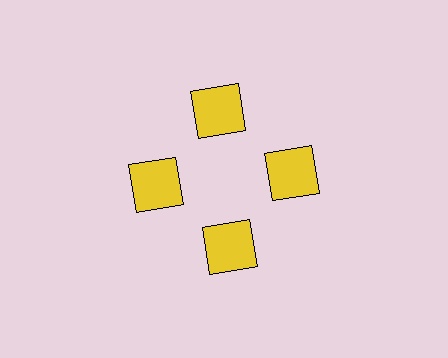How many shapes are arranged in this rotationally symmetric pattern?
There are 4 shapes, arranged in 4 groups of 1.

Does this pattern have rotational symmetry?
Yes, this pattern has 4-fold rotational symmetry. It looks the same after rotating 90 degrees around the center.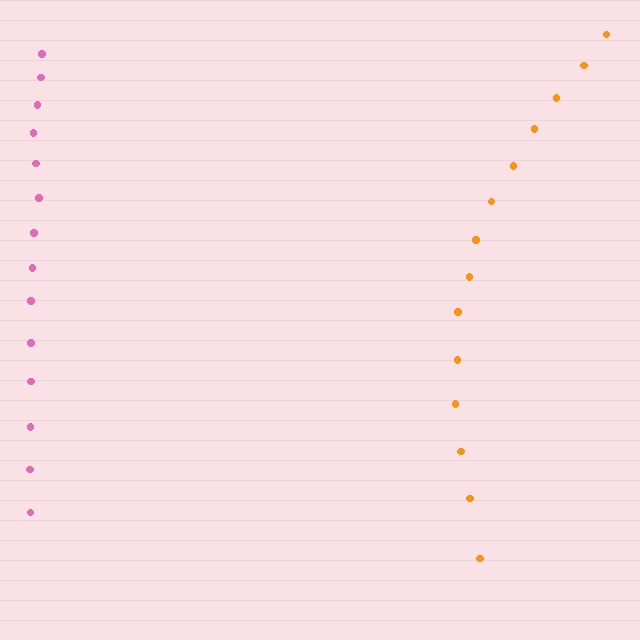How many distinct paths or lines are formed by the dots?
There are 2 distinct paths.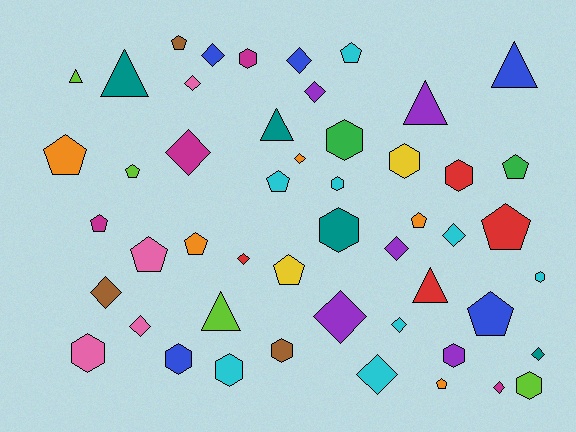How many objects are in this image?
There are 50 objects.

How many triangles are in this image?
There are 7 triangles.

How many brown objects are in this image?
There are 3 brown objects.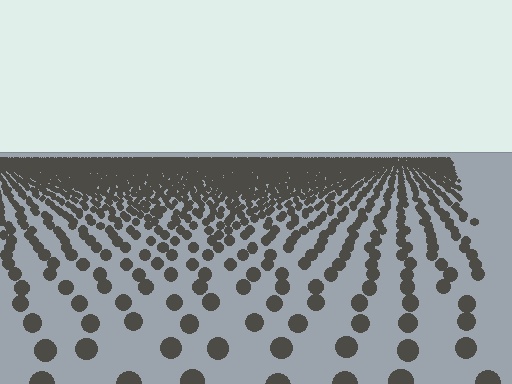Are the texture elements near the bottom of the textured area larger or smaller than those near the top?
Larger. Near the bottom, elements are closer to the viewer and appear at a bigger on-screen size.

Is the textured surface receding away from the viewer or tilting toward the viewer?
The surface is receding away from the viewer. Texture elements get smaller and denser toward the top.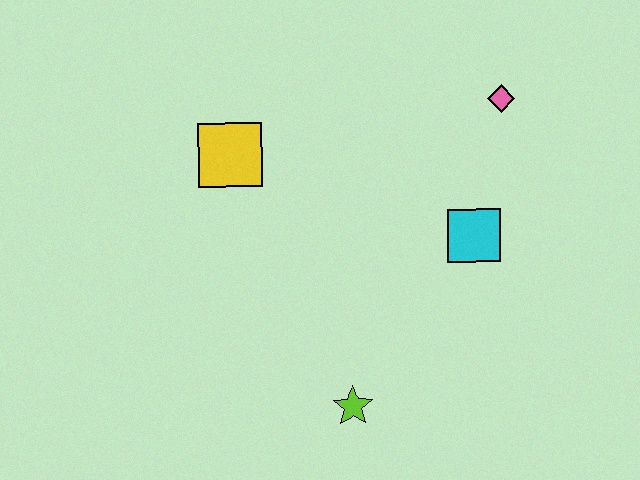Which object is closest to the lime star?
The cyan square is closest to the lime star.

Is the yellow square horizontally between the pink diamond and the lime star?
No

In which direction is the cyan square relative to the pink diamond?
The cyan square is below the pink diamond.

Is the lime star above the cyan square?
No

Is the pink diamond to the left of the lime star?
No